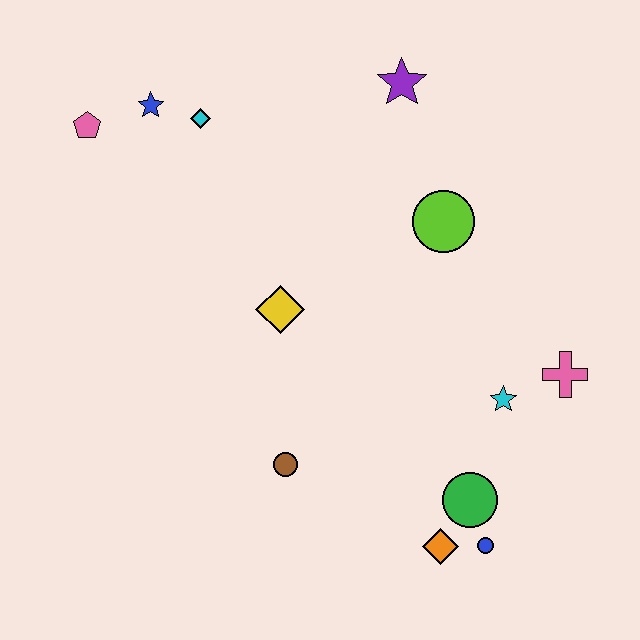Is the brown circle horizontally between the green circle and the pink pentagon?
Yes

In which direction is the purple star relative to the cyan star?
The purple star is above the cyan star.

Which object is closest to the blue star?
The cyan diamond is closest to the blue star.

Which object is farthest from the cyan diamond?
The blue circle is farthest from the cyan diamond.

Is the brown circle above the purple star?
No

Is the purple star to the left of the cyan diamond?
No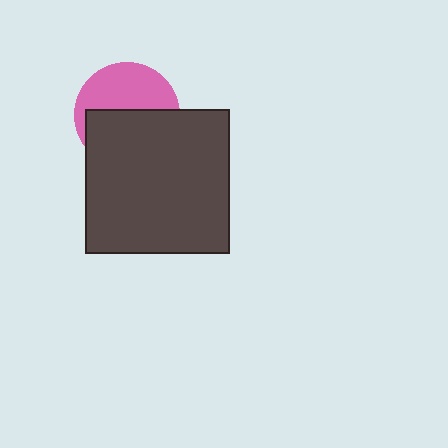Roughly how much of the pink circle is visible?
About half of it is visible (roughly 47%).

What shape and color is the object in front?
The object in front is a dark gray square.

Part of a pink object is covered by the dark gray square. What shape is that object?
It is a circle.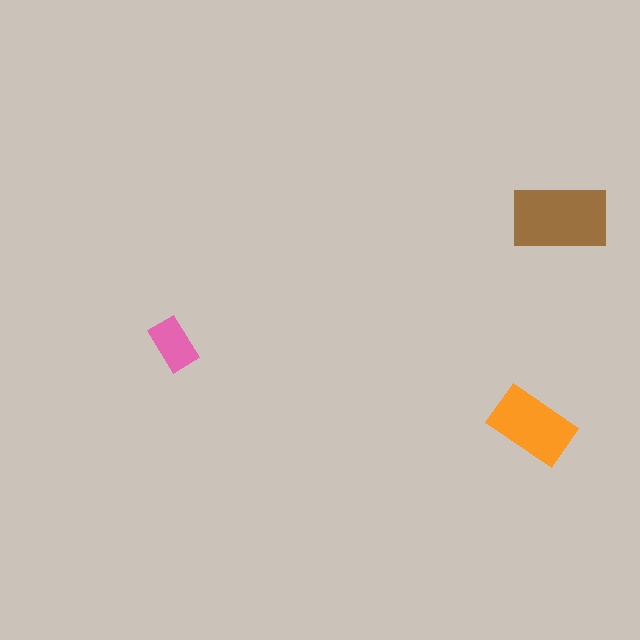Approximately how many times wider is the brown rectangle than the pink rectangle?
About 2 times wider.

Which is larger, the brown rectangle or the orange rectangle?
The brown one.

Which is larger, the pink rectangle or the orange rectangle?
The orange one.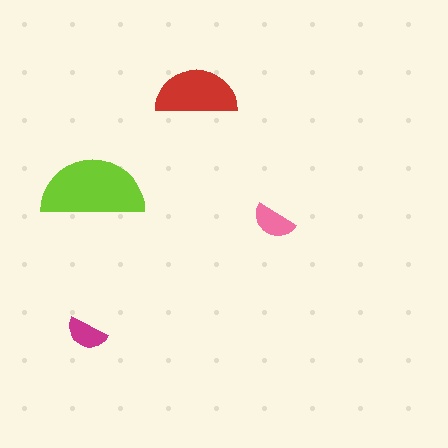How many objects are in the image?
There are 4 objects in the image.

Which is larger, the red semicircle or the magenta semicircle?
The red one.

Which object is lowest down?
The magenta semicircle is bottommost.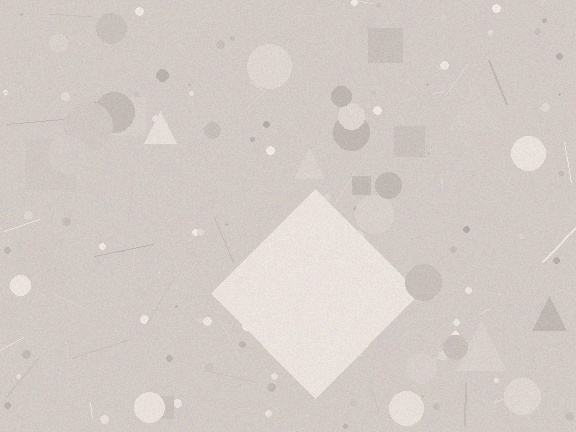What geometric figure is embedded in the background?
A diamond is embedded in the background.